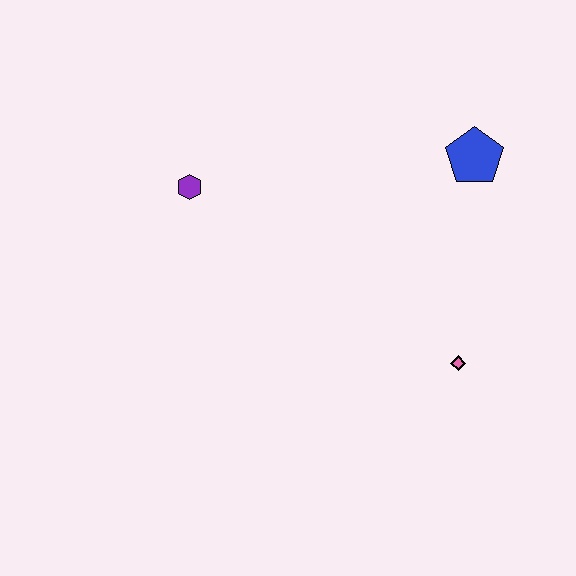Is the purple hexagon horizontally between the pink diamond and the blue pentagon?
No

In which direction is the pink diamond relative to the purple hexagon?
The pink diamond is to the right of the purple hexagon.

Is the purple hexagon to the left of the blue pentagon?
Yes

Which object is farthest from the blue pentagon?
The purple hexagon is farthest from the blue pentagon.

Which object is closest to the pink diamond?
The blue pentagon is closest to the pink diamond.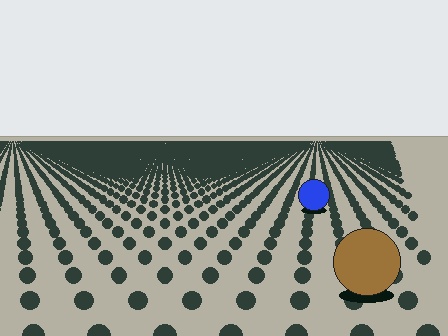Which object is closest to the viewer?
The brown circle is closest. The texture marks near it are larger and more spread out.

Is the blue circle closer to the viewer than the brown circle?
No. The brown circle is closer — you can tell from the texture gradient: the ground texture is coarser near it.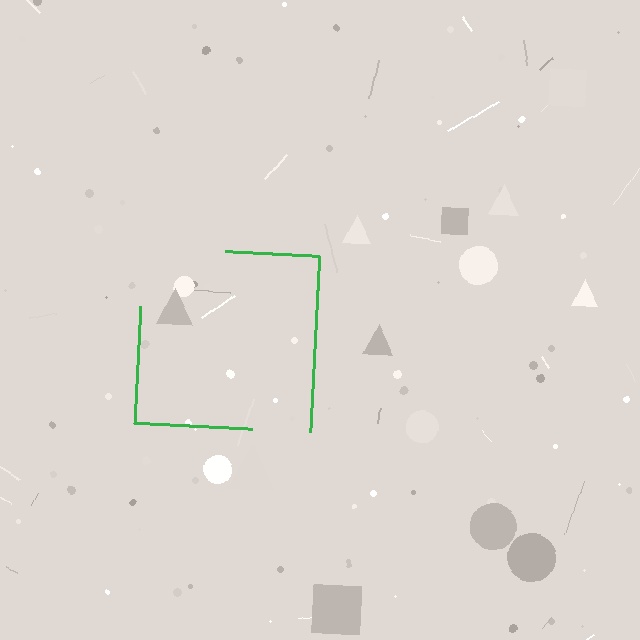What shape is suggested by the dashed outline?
The dashed outline suggests a square.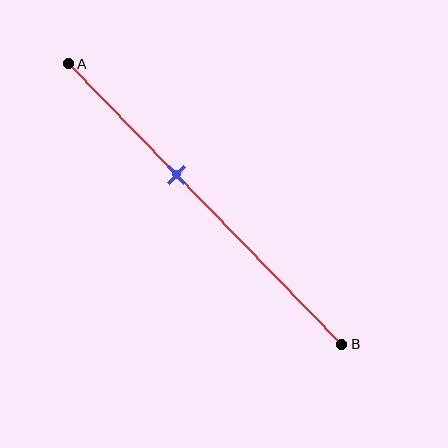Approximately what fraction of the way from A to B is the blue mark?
The blue mark is approximately 40% of the way from A to B.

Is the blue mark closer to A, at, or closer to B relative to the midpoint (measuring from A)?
The blue mark is closer to point A than the midpoint of segment AB.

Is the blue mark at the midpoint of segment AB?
No, the mark is at about 40% from A, not at the 50% midpoint.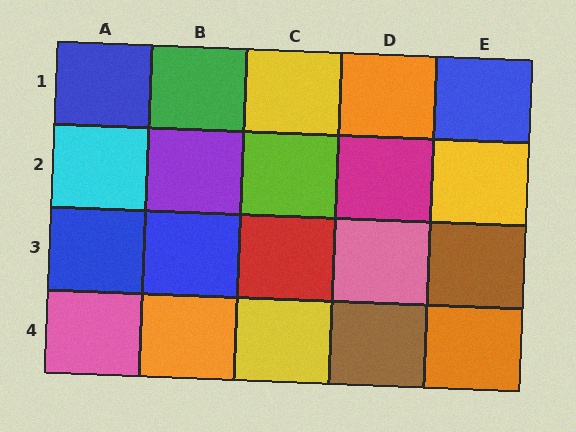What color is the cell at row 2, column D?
Magenta.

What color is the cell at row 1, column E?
Blue.